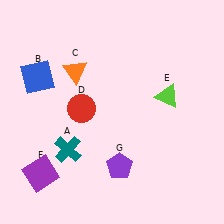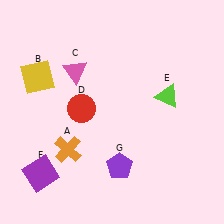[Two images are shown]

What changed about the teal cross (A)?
In Image 1, A is teal. In Image 2, it changed to orange.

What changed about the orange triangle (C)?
In Image 1, C is orange. In Image 2, it changed to pink.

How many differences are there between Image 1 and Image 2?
There are 3 differences between the two images.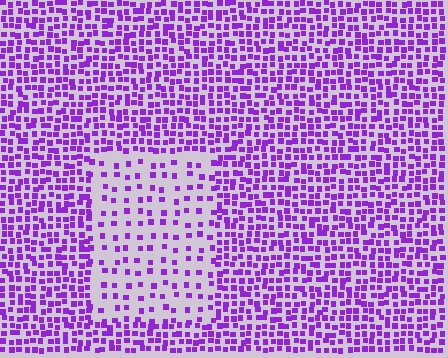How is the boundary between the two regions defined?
The boundary is defined by a change in element density (approximately 2.5x ratio). All elements are the same color, size, and shape.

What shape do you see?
I see a rectangle.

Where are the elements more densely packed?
The elements are more densely packed outside the rectangle boundary.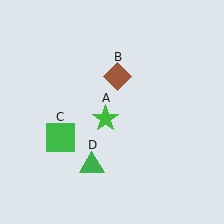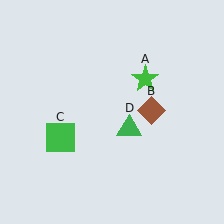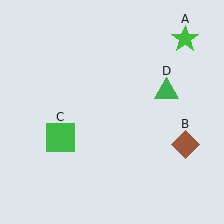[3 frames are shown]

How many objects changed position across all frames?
3 objects changed position: green star (object A), brown diamond (object B), green triangle (object D).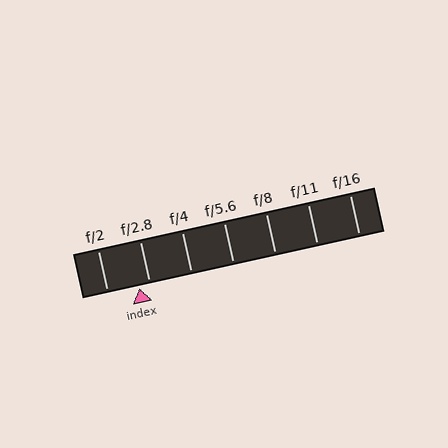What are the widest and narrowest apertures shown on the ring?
The widest aperture shown is f/2 and the narrowest is f/16.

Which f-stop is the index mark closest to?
The index mark is closest to f/2.8.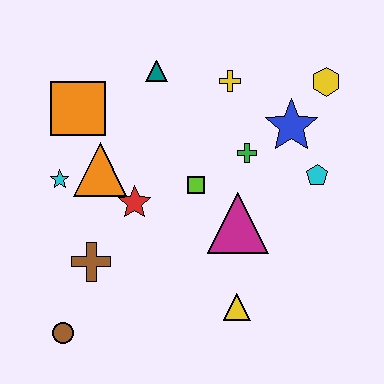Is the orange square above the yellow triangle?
Yes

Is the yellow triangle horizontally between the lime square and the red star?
No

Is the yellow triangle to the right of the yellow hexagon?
No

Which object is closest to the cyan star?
The orange triangle is closest to the cyan star.